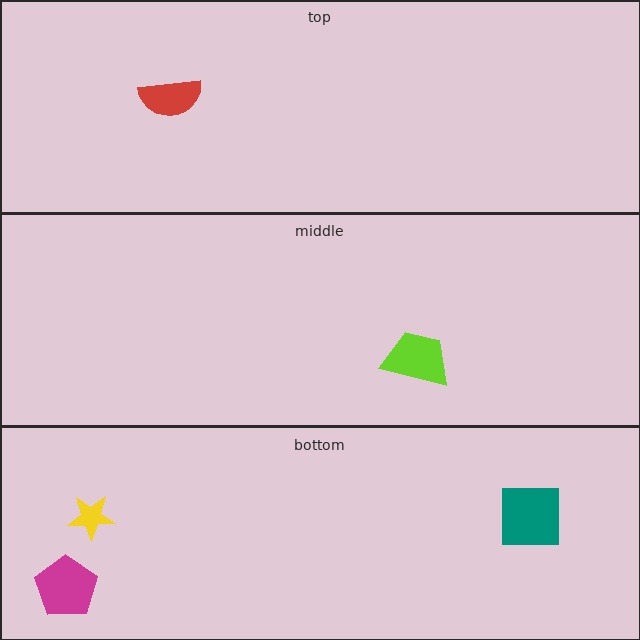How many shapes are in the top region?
1.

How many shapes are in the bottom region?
3.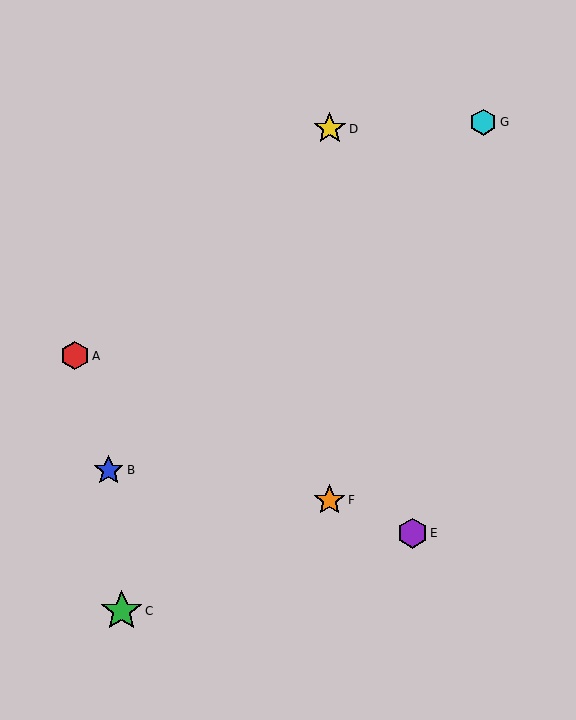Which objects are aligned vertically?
Objects D, F are aligned vertically.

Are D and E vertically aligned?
No, D is at x≈330 and E is at x≈412.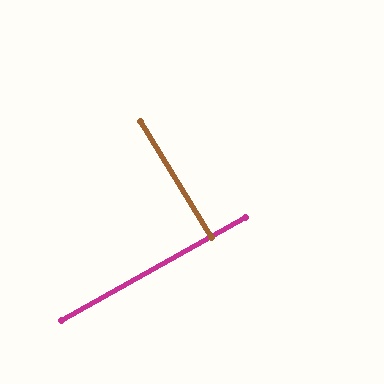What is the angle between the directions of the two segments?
Approximately 88 degrees.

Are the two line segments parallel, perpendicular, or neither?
Perpendicular — they meet at approximately 88°.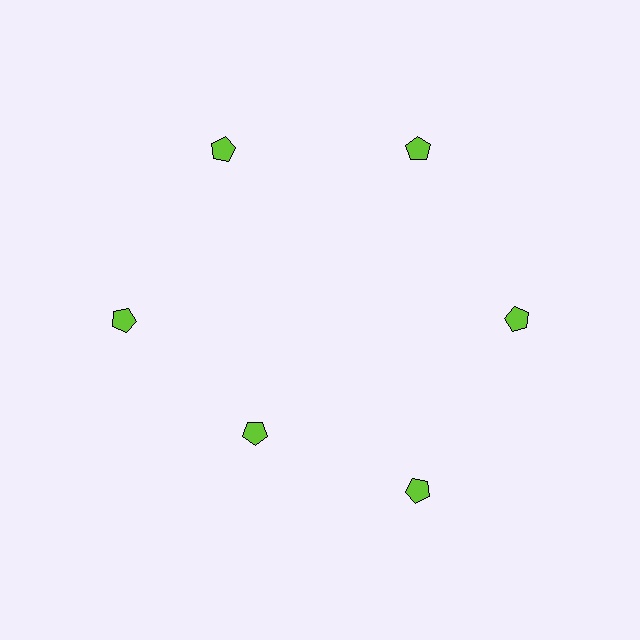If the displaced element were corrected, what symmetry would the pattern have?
It would have 6-fold rotational symmetry — the pattern would map onto itself every 60 degrees.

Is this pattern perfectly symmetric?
No. The 6 lime pentagons are arranged in a ring, but one element near the 7 o'clock position is pulled inward toward the center, breaking the 6-fold rotational symmetry.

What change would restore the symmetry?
The symmetry would be restored by moving it outward, back onto the ring so that all 6 pentagons sit at equal angles and equal distance from the center.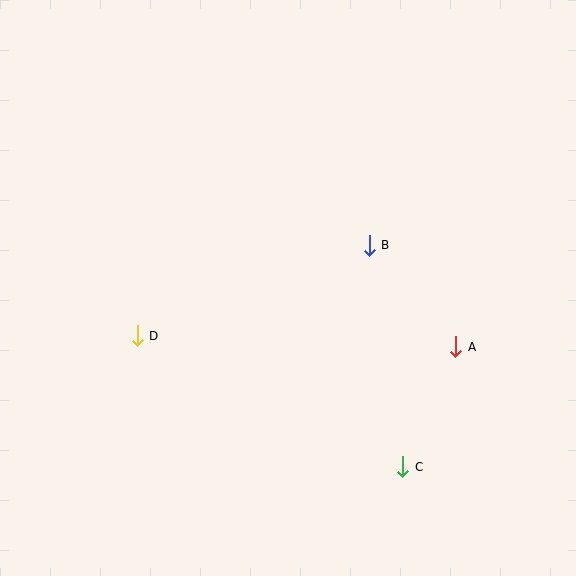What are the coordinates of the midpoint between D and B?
The midpoint between D and B is at (253, 291).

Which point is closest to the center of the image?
Point B at (369, 245) is closest to the center.